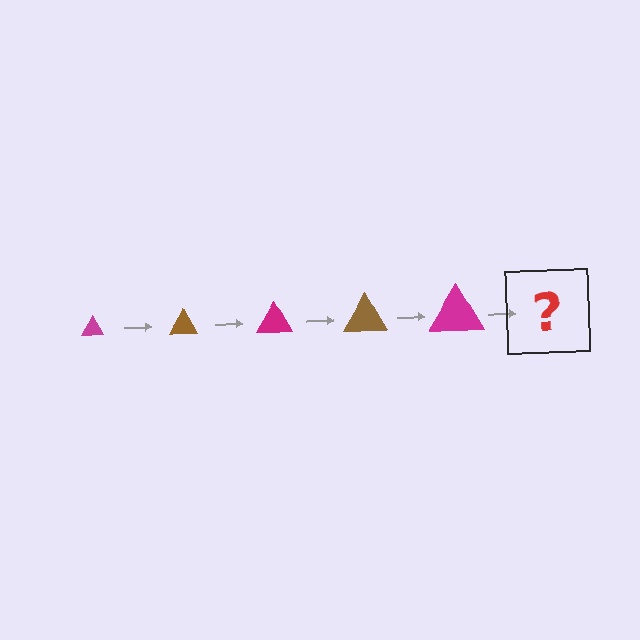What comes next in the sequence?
The next element should be a brown triangle, larger than the previous one.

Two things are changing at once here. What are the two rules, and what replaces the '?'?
The two rules are that the triangle grows larger each step and the color cycles through magenta and brown. The '?' should be a brown triangle, larger than the previous one.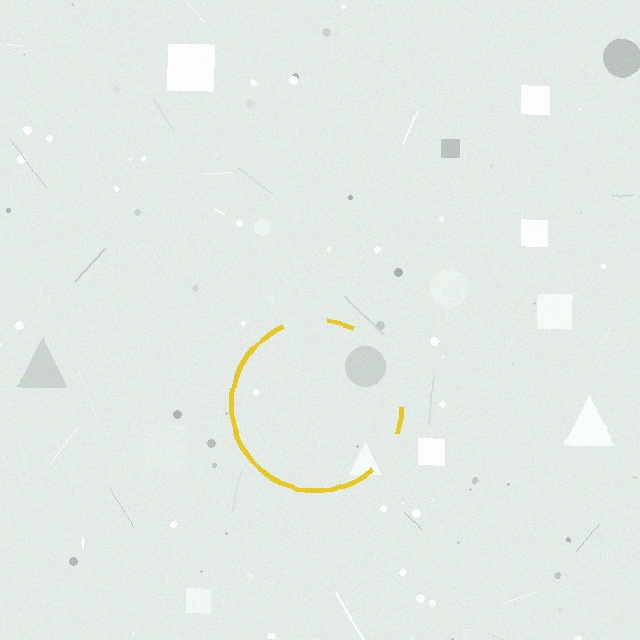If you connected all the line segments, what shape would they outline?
They would outline a circle.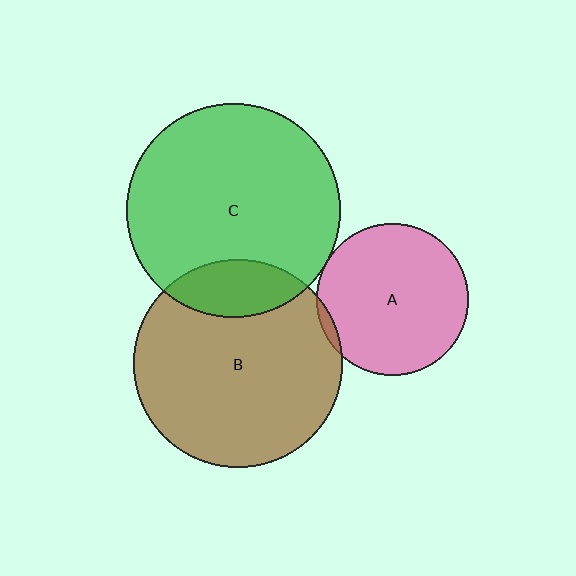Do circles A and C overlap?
Yes.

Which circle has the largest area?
Circle C (green).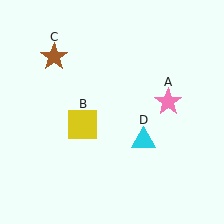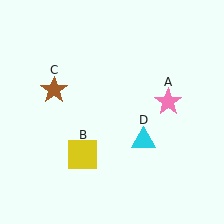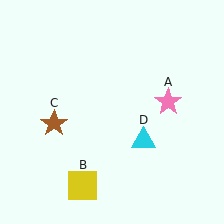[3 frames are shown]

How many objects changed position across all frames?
2 objects changed position: yellow square (object B), brown star (object C).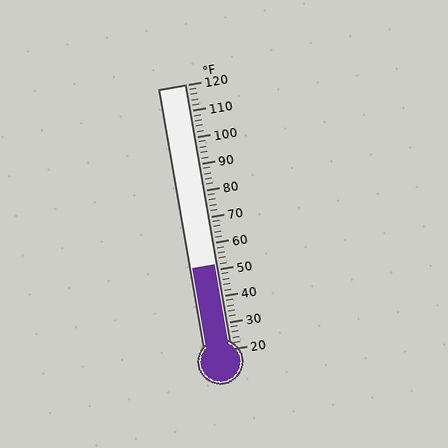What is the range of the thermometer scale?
The thermometer scale ranges from 20°F to 120°F.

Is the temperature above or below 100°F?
The temperature is below 100°F.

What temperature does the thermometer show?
The thermometer shows approximately 52°F.